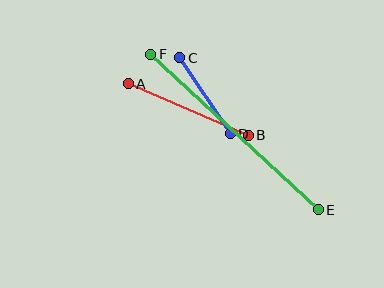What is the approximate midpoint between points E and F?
The midpoint is at approximately (235, 132) pixels.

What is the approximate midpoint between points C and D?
The midpoint is at approximately (205, 96) pixels.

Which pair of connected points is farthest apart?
Points E and F are farthest apart.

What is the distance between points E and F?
The distance is approximately 229 pixels.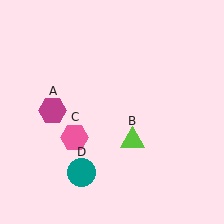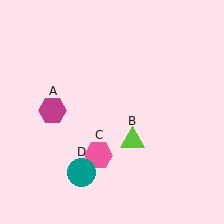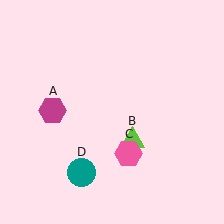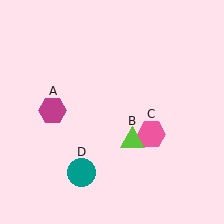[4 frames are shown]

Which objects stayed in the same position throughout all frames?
Magenta hexagon (object A) and lime triangle (object B) and teal circle (object D) remained stationary.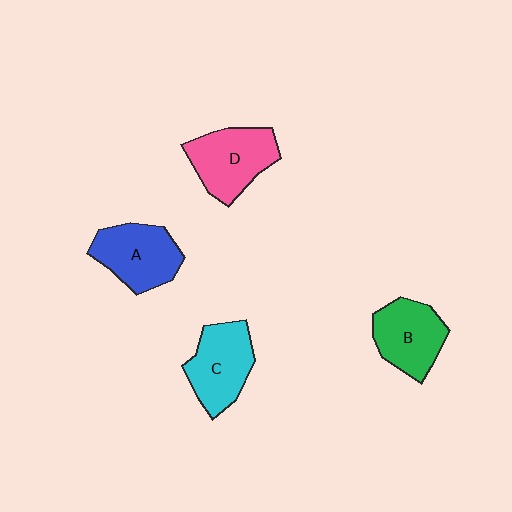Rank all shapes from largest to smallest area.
From largest to smallest: D (pink), A (blue), C (cyan), B (green).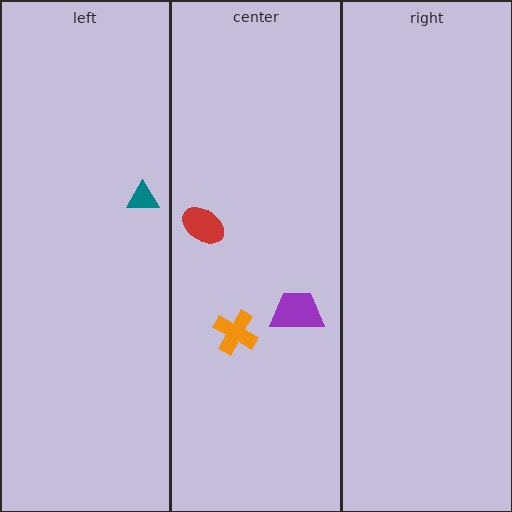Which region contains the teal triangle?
The left region.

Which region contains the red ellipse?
The center region.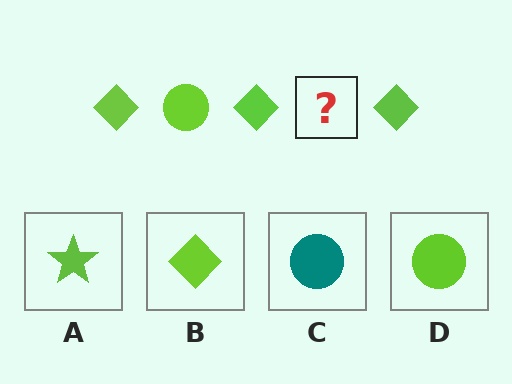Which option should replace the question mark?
Option D.